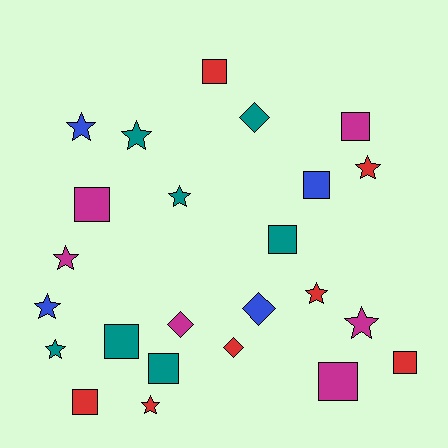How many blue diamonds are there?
There is 1 blue diamond.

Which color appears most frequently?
Red, with 7 objects.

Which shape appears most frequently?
Star, with 10 objects.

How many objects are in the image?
There are 24 objects.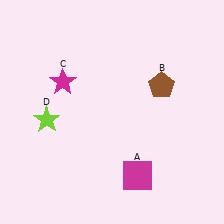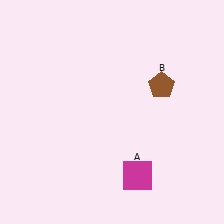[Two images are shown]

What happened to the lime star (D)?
The lime star (D) was removed in Image 2. It was in the bottom-left area of Image 1.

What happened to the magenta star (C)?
The magenta star (C) was removed in Image 2. It was in the top-left area of Image 1.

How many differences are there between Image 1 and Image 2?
There are 2 differences between the two images.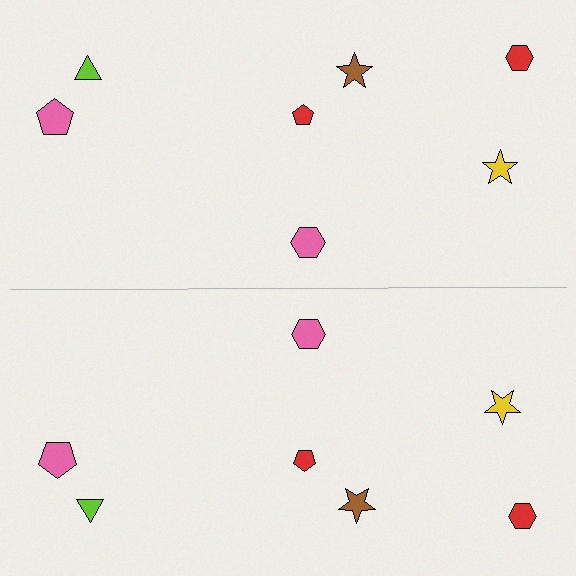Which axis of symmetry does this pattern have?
The pattern has a horizontal axis of symmetry running through the center of the image.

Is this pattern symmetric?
Yes, this pattern has bilateral (reflection) symmetry.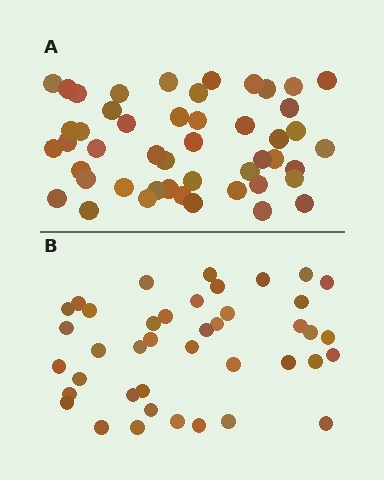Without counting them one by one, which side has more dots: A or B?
Region A (the top region) has more dots.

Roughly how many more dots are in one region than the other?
Region A has roughly 8 or so more dots than region B.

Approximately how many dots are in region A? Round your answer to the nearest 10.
About 50 dots. (The exact count is 48, which rounds to 50.)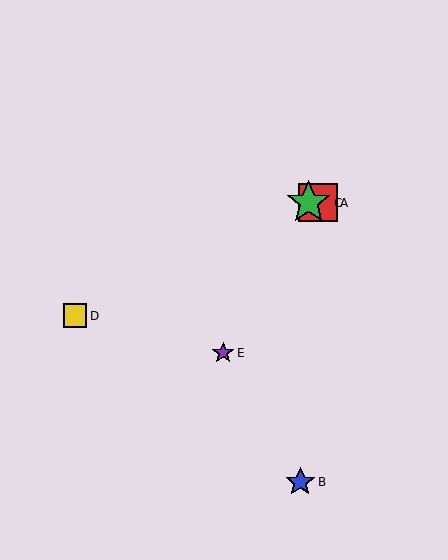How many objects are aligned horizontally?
2 objects (A, C) are aligned horizontally.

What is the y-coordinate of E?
Object E is at y≈353.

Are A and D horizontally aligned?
No, A is at y≈203 and D is at y≈316.